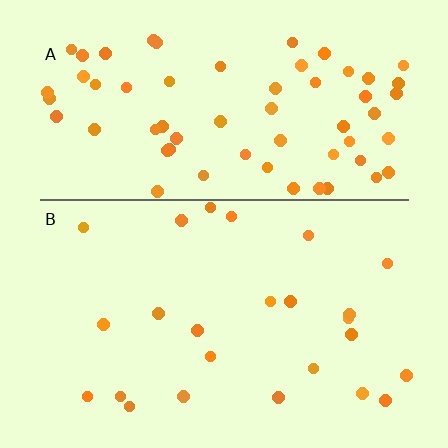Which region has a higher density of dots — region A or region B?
A (the top).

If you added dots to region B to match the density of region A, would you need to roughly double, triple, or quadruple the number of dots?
Approximately triple.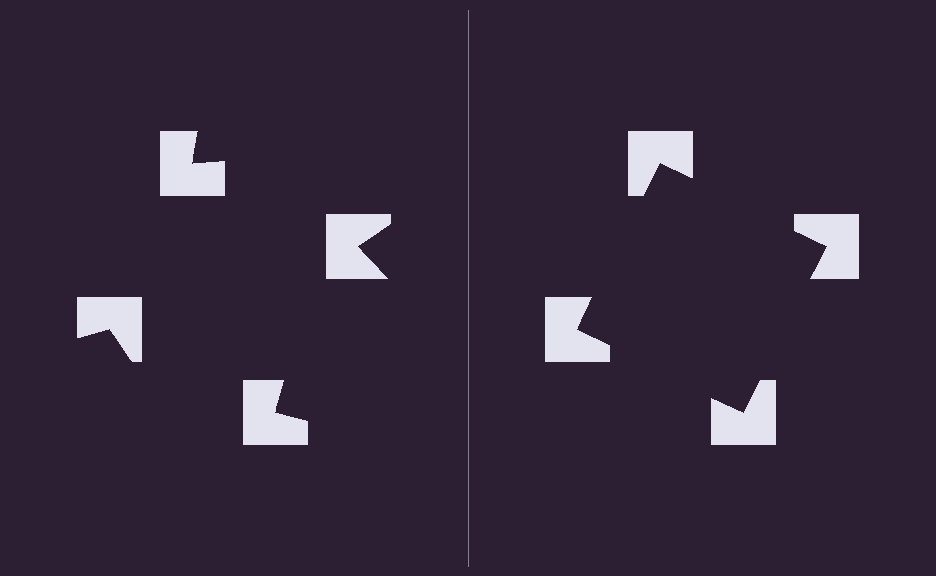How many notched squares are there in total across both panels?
8 — 4 on each side.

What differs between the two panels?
The notched squares are positioned identically on both sides; only the wedge orientations differ. On the right they align to a square; on the left they are misaligned.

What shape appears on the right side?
An illusory square.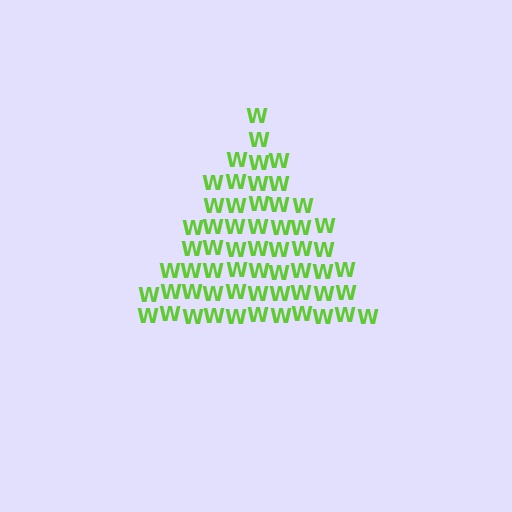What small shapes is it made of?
It is made of small letter W's.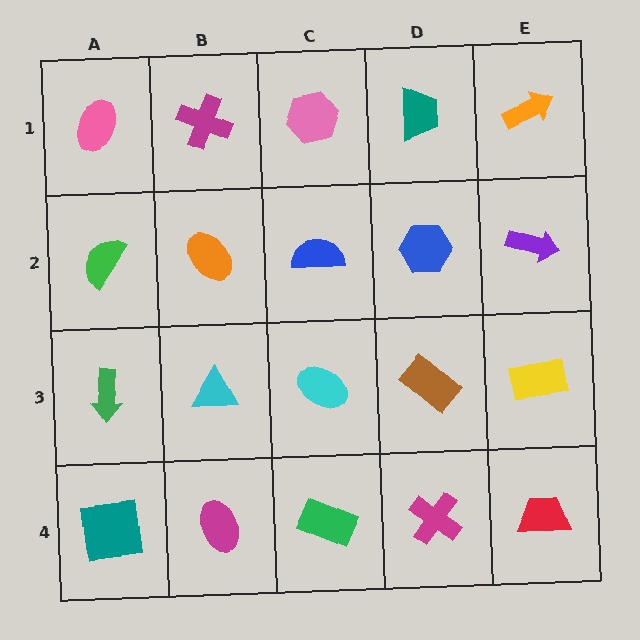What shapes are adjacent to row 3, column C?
A blue semicircle (row 2, column C), a green rectangle (row 4, column C), a cyan triangle (row 3, column B), a brown rectangle (row 3, column D).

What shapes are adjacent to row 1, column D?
A blue hexagon (row 2, column D), a pink hexagon (row 1, column C), an orange arrow (row 1, column E).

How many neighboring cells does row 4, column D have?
3.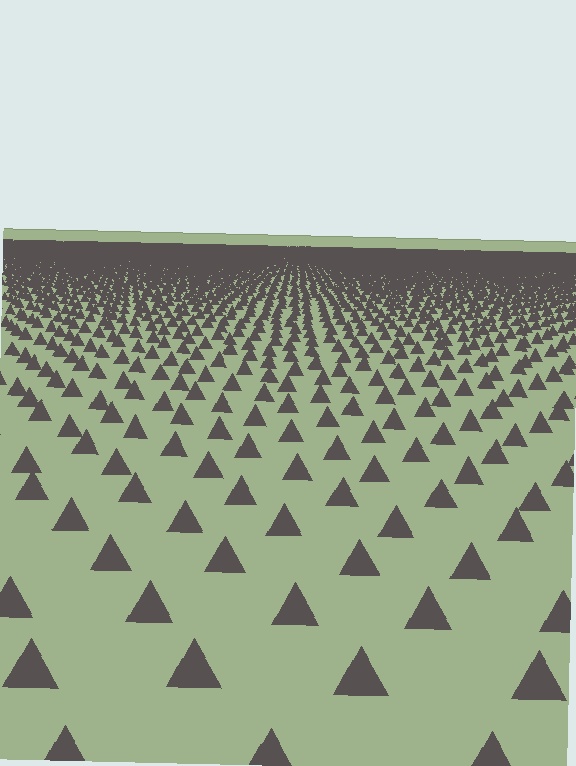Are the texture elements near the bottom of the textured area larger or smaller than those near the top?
Larger. Near the bottom, elements are closer to the viewer and appear at a bigger on-screen size.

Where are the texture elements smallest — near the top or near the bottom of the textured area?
Near the top.